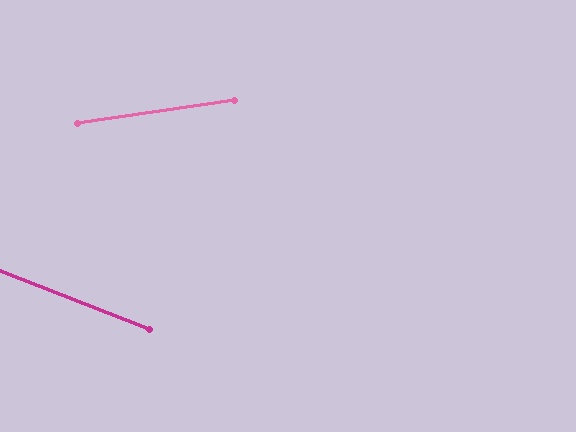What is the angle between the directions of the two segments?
Approximately 29 degrees.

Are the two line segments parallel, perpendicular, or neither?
Neither parallel nor perpendicular — they differ by about 29°.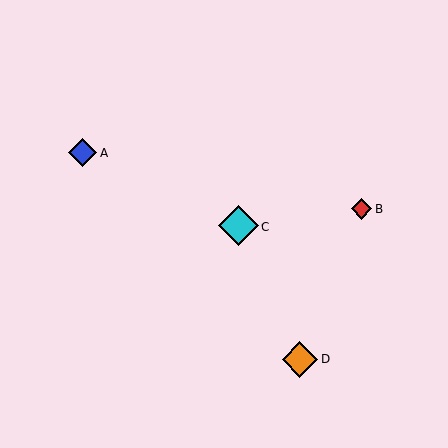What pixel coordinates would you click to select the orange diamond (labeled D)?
Click at (300, 359) to select the orange diamond D.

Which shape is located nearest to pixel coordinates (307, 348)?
The orange diamond (labeled D) at (300, 359) is nearest to that location.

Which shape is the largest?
The cyan diamond (labeled C) is the largest.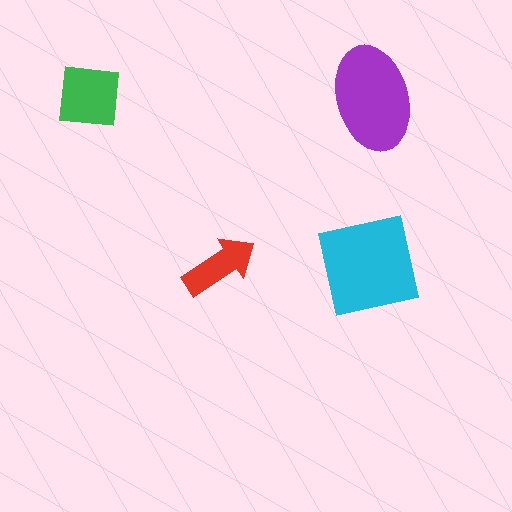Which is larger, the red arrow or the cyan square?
The cyan square.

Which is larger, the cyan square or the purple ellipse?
The cyan square.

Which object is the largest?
The cyan square.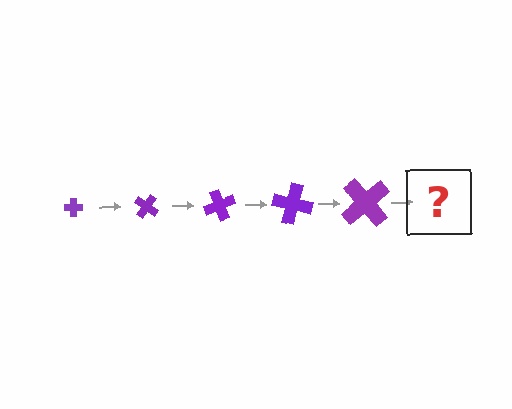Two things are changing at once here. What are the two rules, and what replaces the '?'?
The two rules are that the cross grows larger each step and it rotates 35 degrees each step. The '?' should be a cross, larger than the previous one and rotated 175 degrees from the start.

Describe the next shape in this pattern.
It should be a cross, larger than the previous one and rotated 175 degrees from the start.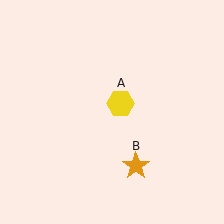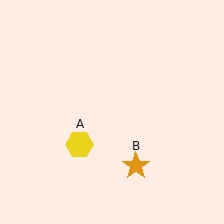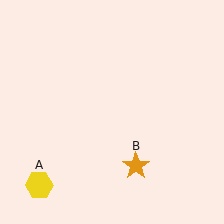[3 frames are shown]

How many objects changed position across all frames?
1 object changed position: yellow hexagon (object A).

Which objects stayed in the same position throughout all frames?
Orange star (object B) remained stationary.